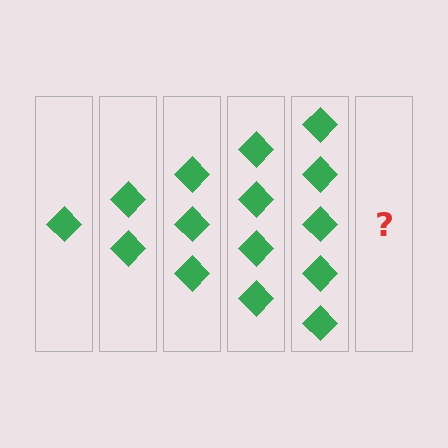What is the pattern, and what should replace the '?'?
The pattern is that each step adds one more diamond. The '?' should be 6 diamonds.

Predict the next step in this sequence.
The next step is 6 diamonds.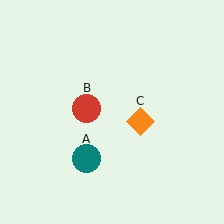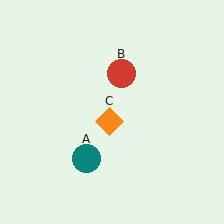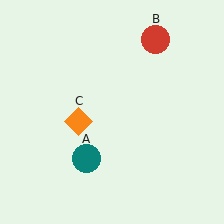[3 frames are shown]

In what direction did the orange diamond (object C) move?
The orange diamond (object C) moved left.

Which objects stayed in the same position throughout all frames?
Teal circle (object A) remained stationary.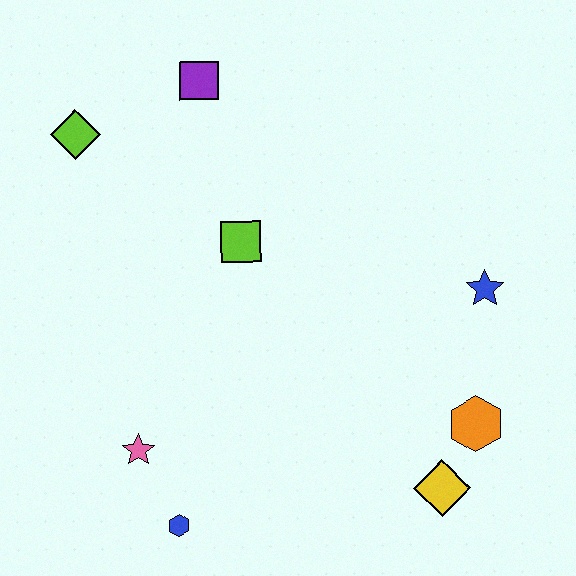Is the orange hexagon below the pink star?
No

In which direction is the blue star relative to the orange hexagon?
The blue star is above the orange hexagon.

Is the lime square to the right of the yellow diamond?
No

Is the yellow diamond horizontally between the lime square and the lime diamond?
No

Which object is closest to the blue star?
The orange hexagon is closest to the blue star.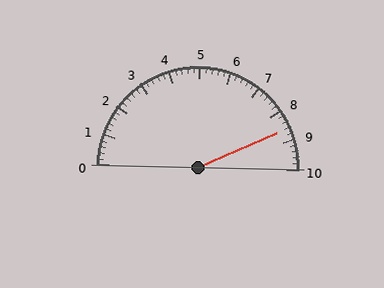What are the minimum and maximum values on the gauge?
The gauge ranges from 0 to 10.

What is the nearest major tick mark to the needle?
The nearest major tick mark is 9.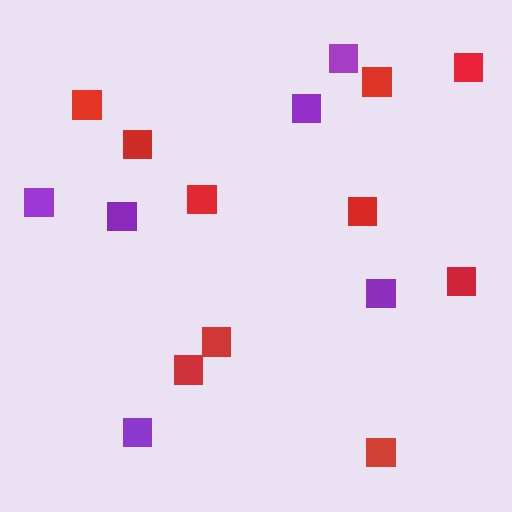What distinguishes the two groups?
There are 2 groups: one group of red squares (10) and one group of purple squares (6).